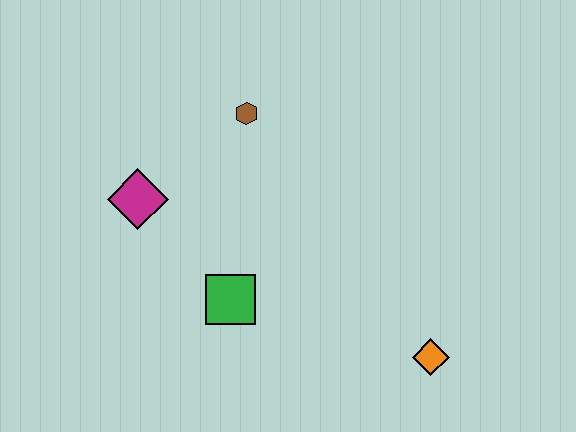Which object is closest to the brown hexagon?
The magenta diamond is closest to the brown hexagon.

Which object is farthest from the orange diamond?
The magenta diamond is farthest from the orange diamond.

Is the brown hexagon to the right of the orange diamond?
No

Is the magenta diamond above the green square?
Yes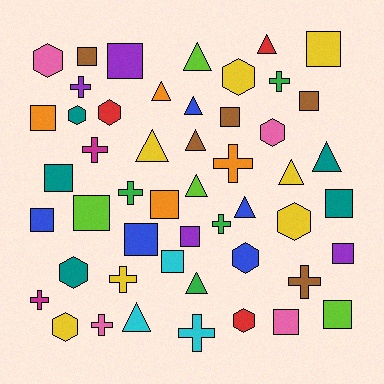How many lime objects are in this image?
There are 4 lime objects.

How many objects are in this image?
There are 50 objects.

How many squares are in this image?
There are 17 squares.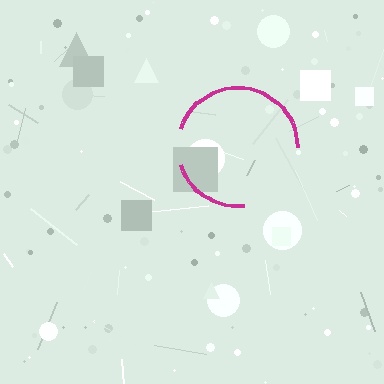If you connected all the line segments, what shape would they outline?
They would outline a circle.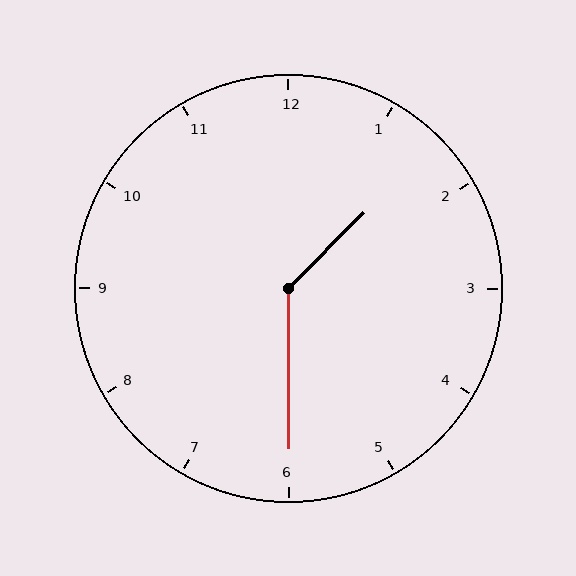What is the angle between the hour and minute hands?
Approximately 135 degrees.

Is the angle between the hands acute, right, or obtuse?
It is obtuse.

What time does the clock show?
1:30.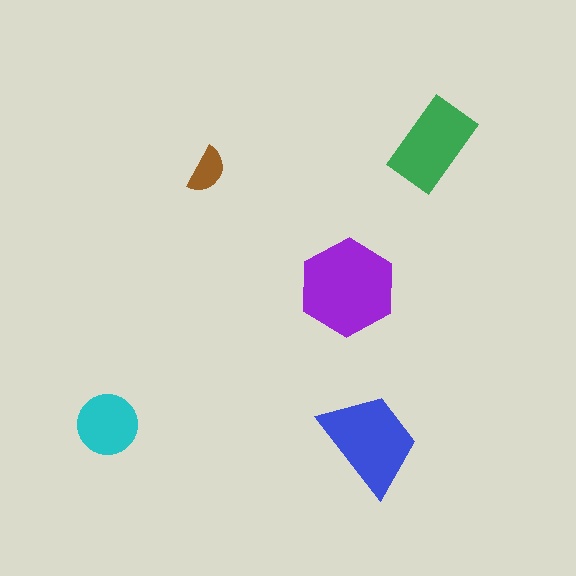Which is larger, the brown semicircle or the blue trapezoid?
The blue trapezoid.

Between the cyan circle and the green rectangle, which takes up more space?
The green rectangle.